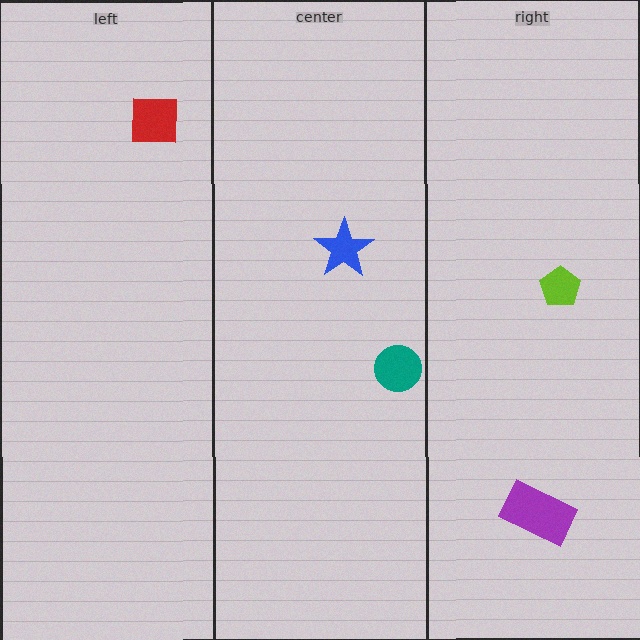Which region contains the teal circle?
The center region.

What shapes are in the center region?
The teal circle, the blue star.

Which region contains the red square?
The left region.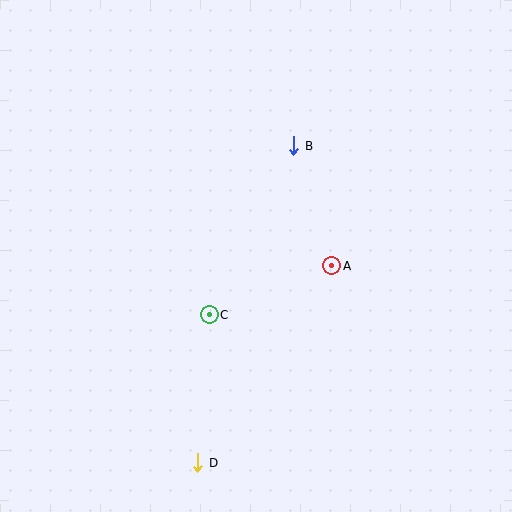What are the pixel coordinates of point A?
Point A is at (331, 266).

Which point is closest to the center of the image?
Point C at (209, 315) is closest to the center.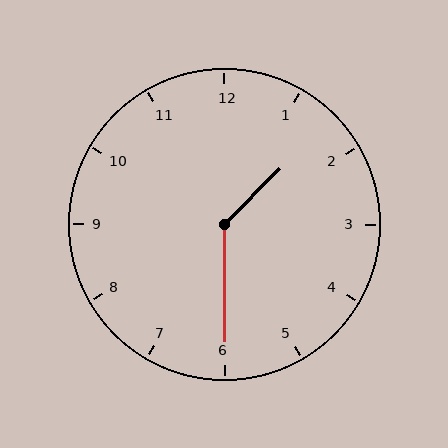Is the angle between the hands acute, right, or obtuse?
It is obtuse.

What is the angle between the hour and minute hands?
Approximately 135 degrees.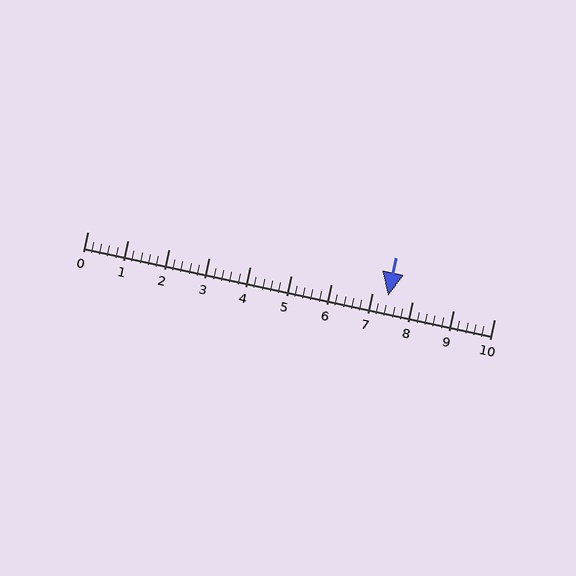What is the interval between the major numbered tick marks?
The major tick marks are spaced 1 units apart.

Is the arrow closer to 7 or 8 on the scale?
The arrow is closer to 7.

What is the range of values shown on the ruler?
The ruler shows values from 0 to 10.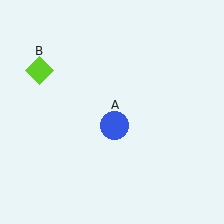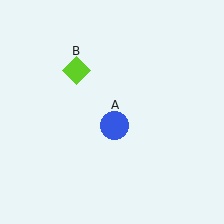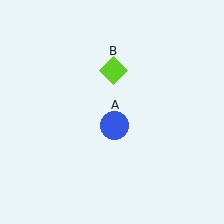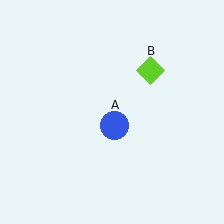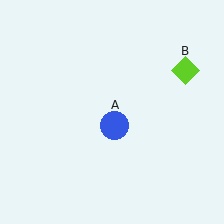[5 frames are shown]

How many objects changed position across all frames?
1 object changed position: lime diamond (object B).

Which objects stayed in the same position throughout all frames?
Blue circle (object A) remained stationary.